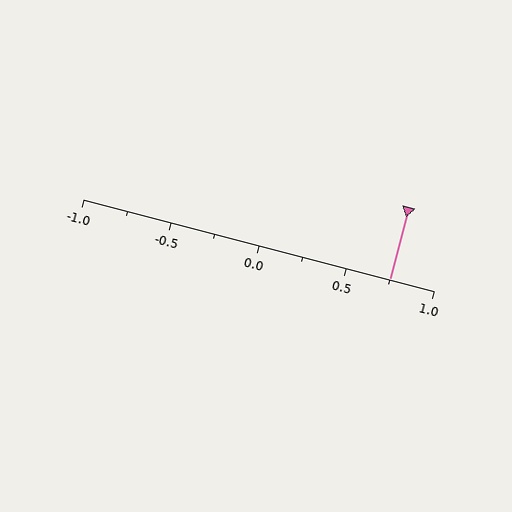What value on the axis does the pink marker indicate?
The marker indicates approximately 0.75.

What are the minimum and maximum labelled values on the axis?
The axis runs from -1.0 to 1.0.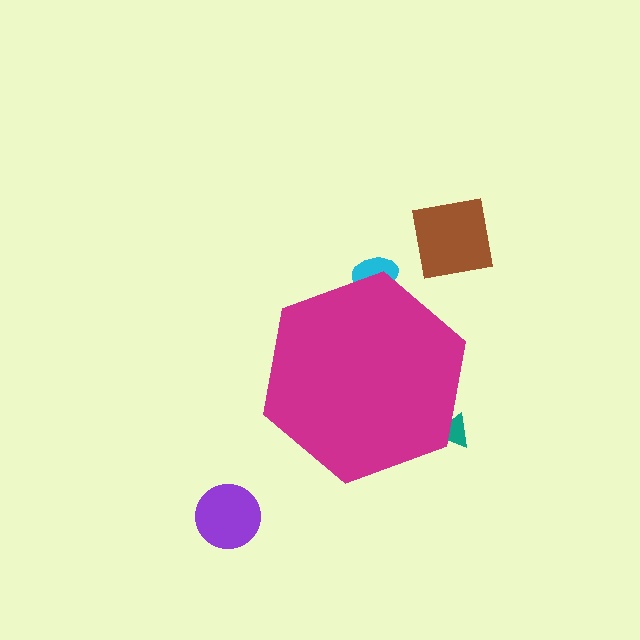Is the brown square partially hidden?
No, the brown square is fully visible.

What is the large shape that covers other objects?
A magenta hexagon.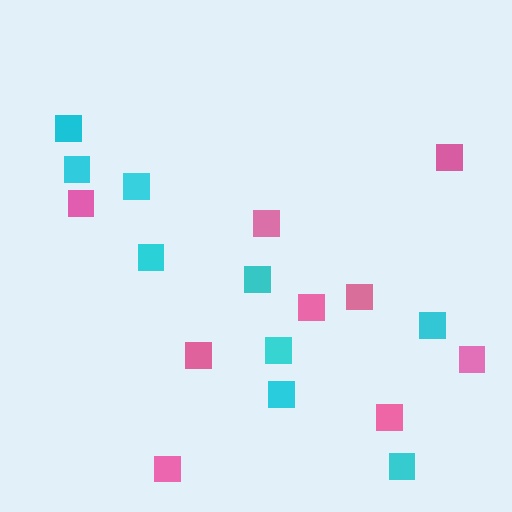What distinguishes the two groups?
There are 2 groups: one group of cyan squares (9) and one group of pink squares (9).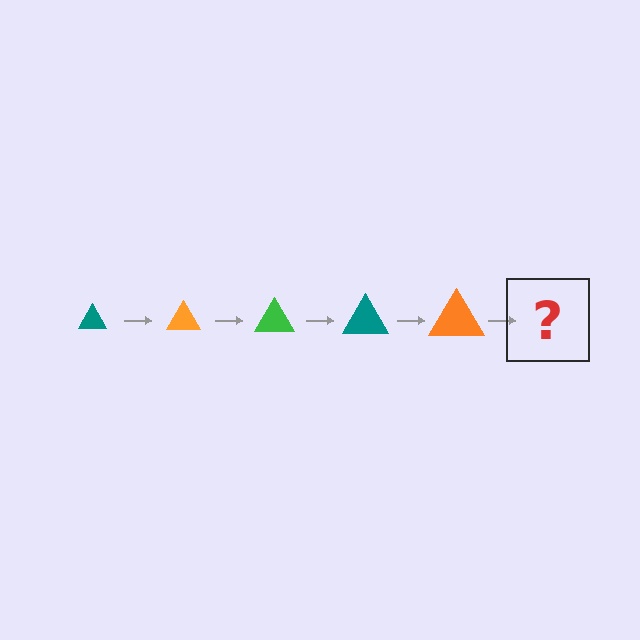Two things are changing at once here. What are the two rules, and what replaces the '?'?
The two rules are that the triangle grows larger each step and the color cycles through teal, orange, and green. The '?' should be a green triangle, larger than the previous one.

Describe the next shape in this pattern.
It should be a green triangle, larger than the previous one.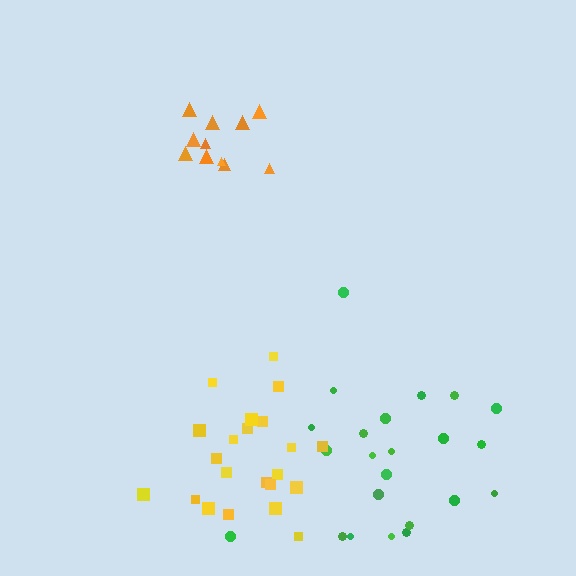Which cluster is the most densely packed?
Yellow.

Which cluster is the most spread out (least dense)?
Green.